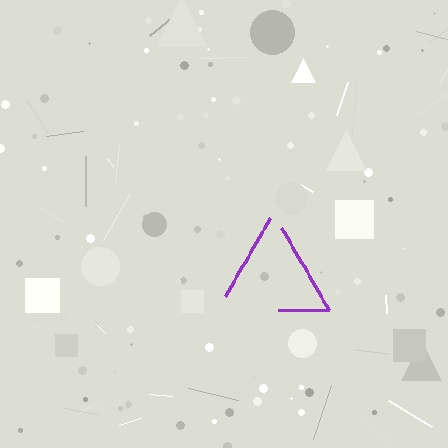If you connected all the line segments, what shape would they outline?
They would outline a triangle.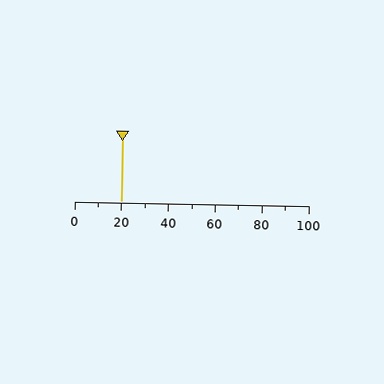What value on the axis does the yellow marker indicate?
The marker indicates approximately 20.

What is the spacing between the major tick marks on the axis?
The major ticks are spaced 20 apart.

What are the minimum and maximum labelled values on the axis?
The axis runs from 0 to 100.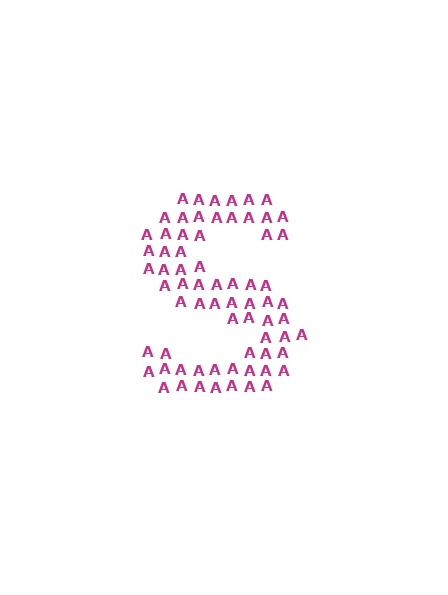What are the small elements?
The small elements are letter A's.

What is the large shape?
The large shape is the letter S.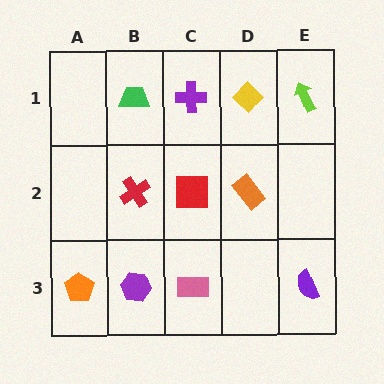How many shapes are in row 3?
4 shapes.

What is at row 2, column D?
An orange rectangle.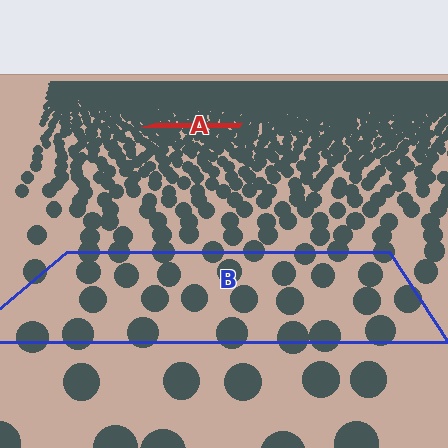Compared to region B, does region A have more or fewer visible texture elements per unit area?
Region A has more texture elements per unit area — they are packed more densely because it is farther away.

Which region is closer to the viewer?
Region B is closer. The texture elements there are larger and more spread out.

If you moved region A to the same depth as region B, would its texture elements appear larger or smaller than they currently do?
They would appear larger. At a closer depth, the same texture elements are projected at a bigger on-screen size.